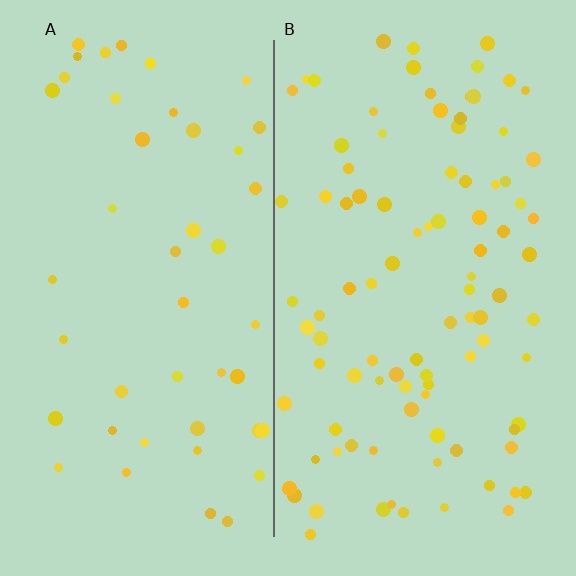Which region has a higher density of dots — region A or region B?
B (the right).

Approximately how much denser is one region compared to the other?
Approximately 2.1× — region B over region A.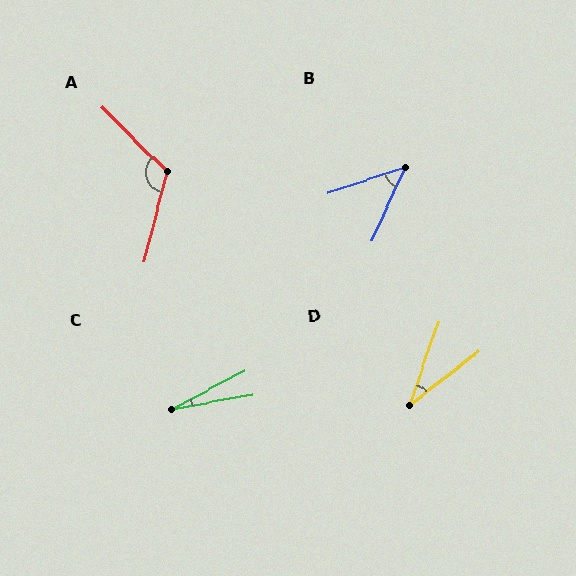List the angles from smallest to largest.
C (18°), D (33°), B (47°), A (120°).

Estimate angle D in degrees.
Approximately 33 degrees.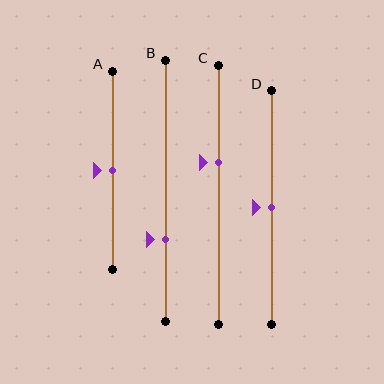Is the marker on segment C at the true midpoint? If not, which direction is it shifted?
No, the marker on segment C is shifted upward by about 12% of the segment length.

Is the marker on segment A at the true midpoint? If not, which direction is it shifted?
Yes, the marker on segment A is at the true midpoint.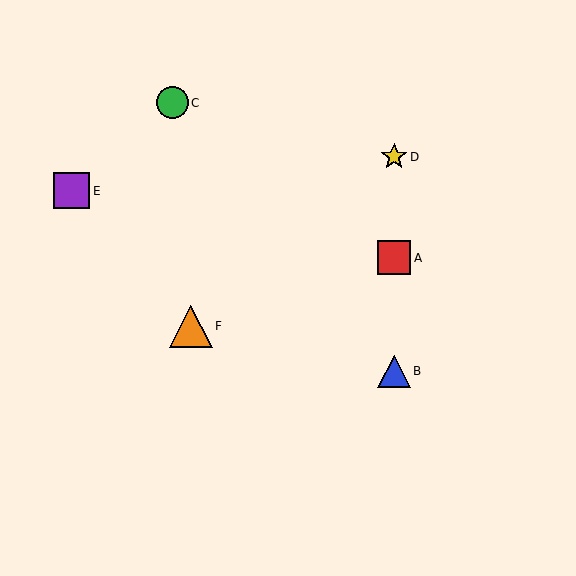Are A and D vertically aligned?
Yes, both are at x≈394.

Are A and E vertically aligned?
No, A is at x≈394 and E is at x≈72.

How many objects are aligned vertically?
3 objects (A, B, D) are aligned vertically.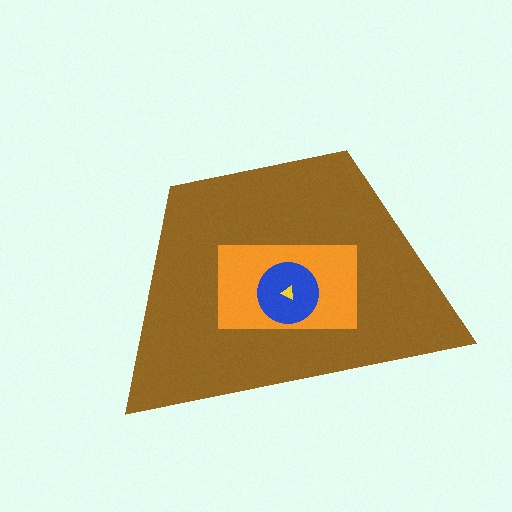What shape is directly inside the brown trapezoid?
The orange rectangle.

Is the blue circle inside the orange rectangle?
Yes.